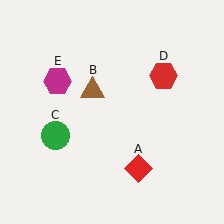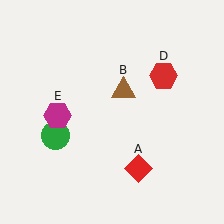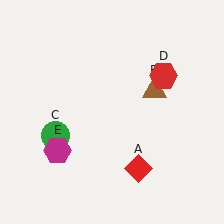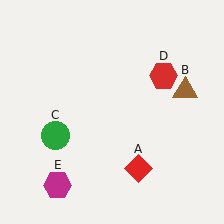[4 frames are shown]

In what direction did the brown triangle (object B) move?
The brown triangle (object B) moved right.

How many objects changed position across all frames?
2 objects changed position: brown triangle (object B), magenta hexagon (object E).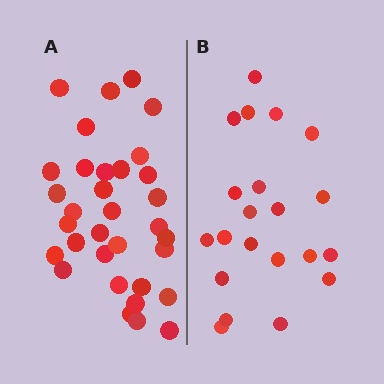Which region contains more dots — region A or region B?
Region A (the left region) has more dots.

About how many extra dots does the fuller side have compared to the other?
Region A has roughly 12 or so more dots than region B.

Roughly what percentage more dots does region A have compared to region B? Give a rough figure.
About 55% more.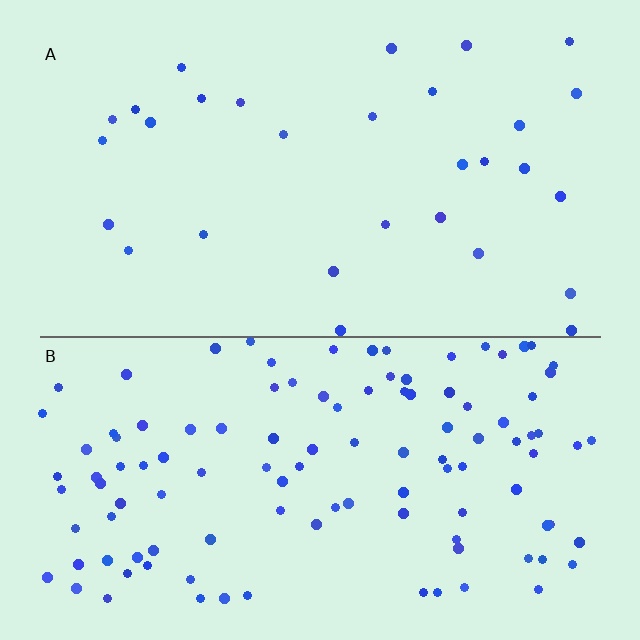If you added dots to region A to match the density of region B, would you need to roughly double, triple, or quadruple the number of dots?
Approximately quadruple.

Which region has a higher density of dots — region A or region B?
B (the bottom).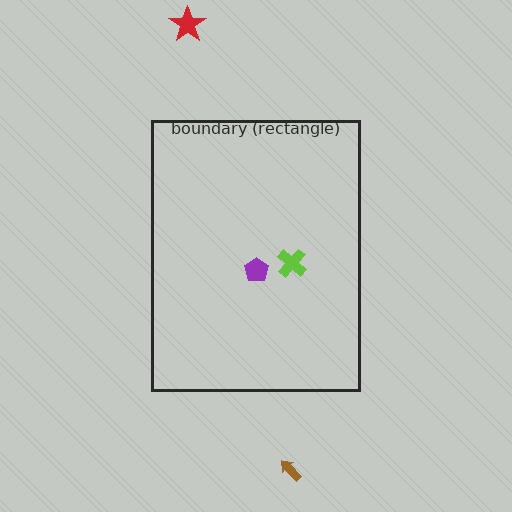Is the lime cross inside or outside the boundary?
Inside.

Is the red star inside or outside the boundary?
Outside.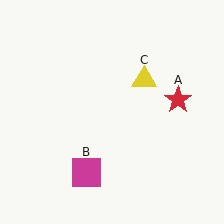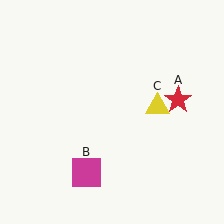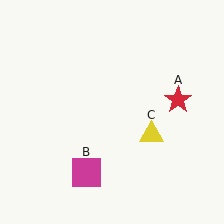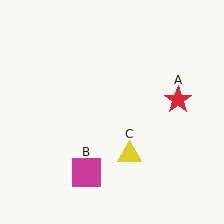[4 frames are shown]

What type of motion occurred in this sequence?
The yellow triangle (object C) rotated clockwise around the center of the scene.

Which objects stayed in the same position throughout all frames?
Red star (object A) and magenta square (object B) remained stationary.